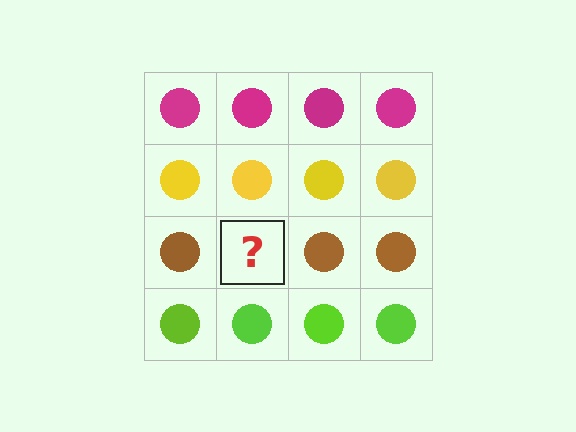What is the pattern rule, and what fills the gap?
The rule is that each row has a consistent color. The gap should be filled with a brown circle.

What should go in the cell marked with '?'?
The missing cell should contain a brown circle.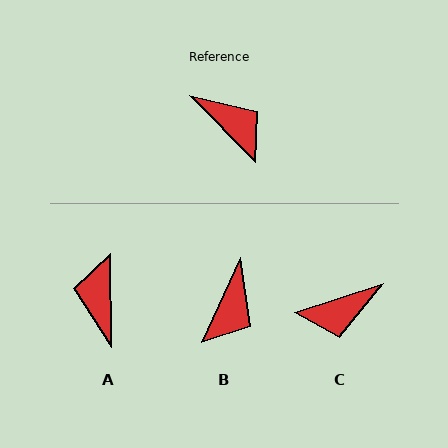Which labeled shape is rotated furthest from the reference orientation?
A, about 136 degrees away.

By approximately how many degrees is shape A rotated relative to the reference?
Approximately 136 degrees counter-clockwise.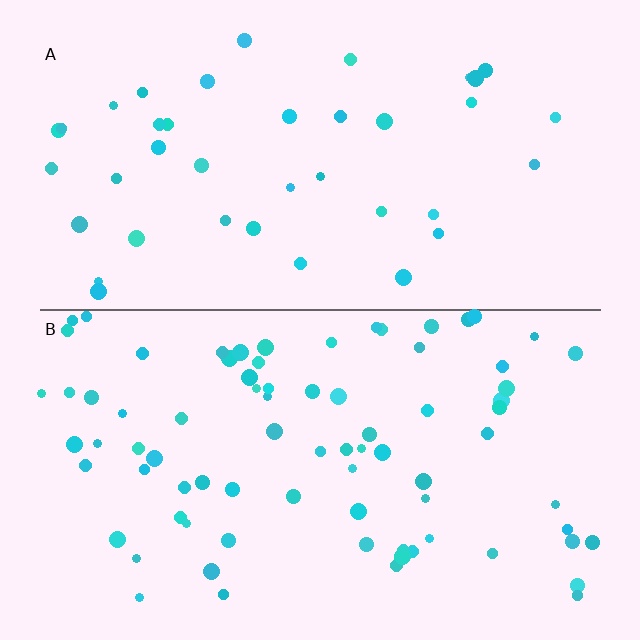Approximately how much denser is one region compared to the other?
Approximately 2.0× — region B over region A.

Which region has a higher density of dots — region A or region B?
B (the bottom).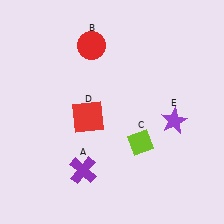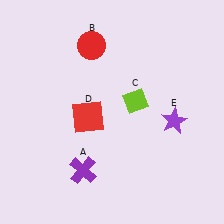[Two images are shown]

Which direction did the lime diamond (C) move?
The lime diamond (C) moved up.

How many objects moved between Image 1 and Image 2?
1 object moved between the two images.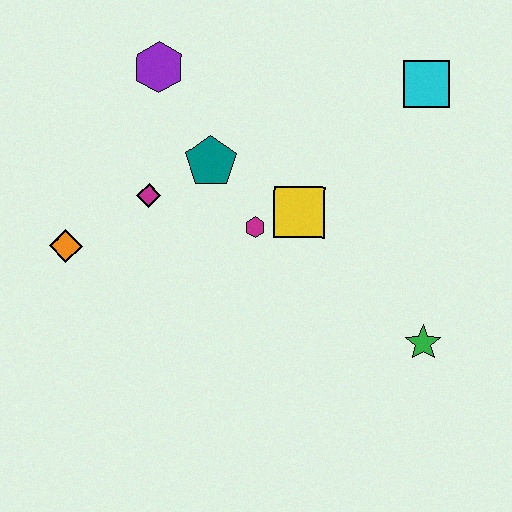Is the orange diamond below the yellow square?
Yes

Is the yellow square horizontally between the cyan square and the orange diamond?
Yes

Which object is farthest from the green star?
The purple hexagon is farthest from the green star.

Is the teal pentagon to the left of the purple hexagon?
No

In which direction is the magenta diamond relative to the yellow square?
The magenta diamond is to the left of the yellow square.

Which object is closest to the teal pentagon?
The magenta diamond is closest to the teal pentagon.